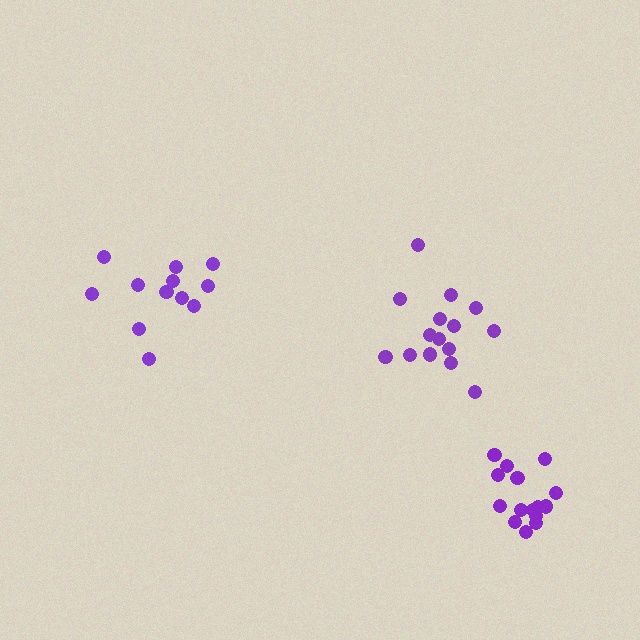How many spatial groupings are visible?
There are 3 spatial groupings.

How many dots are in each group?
Group 1: 15 dots, Group 2: 12 dots, Group 3: 15 dots (42 total).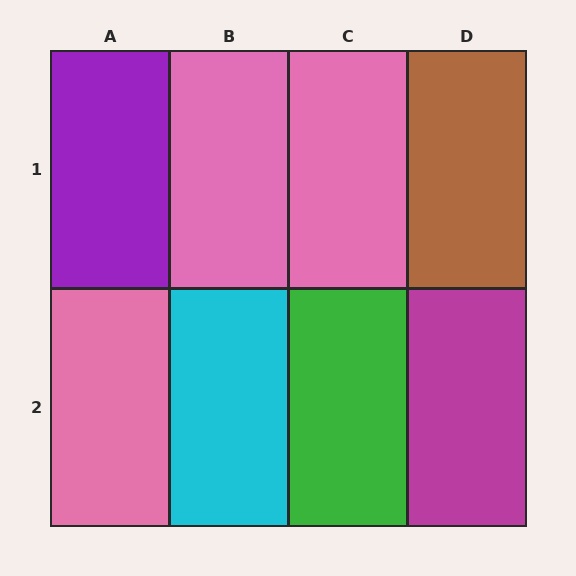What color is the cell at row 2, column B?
Cyan.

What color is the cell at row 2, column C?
Green.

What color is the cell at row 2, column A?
Pink.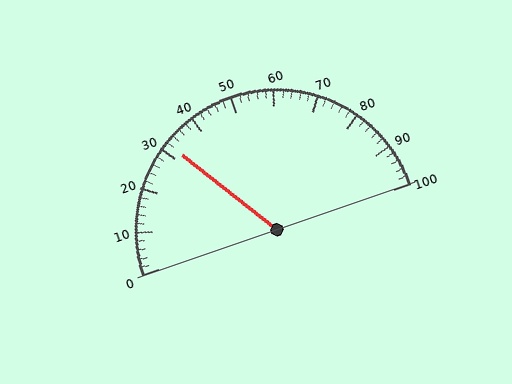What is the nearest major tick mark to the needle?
The nearest major tick mark is 30.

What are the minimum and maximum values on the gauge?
The gauge ranges from 0 to 100.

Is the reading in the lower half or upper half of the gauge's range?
The reading is in the lower half of the range (0 to 100).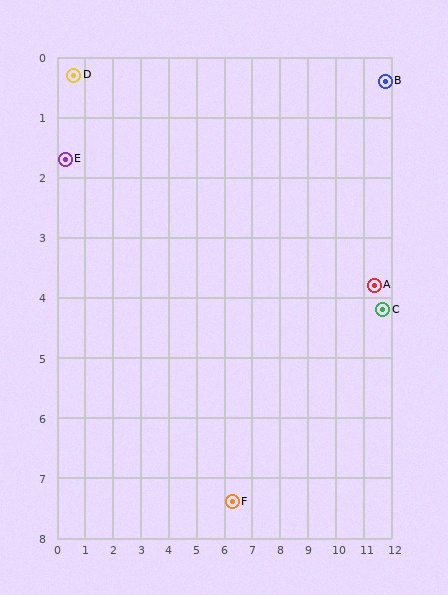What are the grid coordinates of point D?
Point D is at approximately (0.6, 0.3).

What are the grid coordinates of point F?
Point F is at approximately (6.3, 7.4).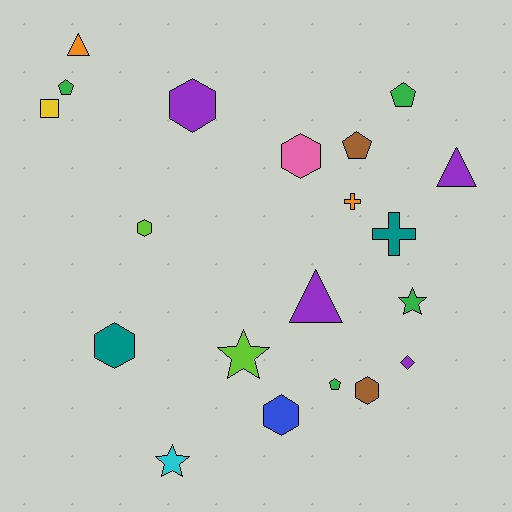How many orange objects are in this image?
There are 2 orange objects.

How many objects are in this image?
There are 20 objects.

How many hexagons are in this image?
There are 6 hexagons.